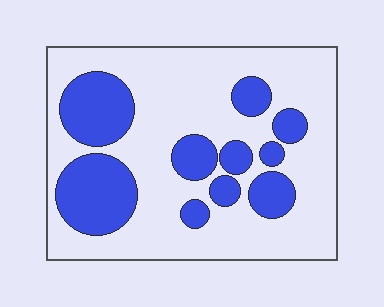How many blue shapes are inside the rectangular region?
10.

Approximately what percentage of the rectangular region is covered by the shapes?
Approximately 30%.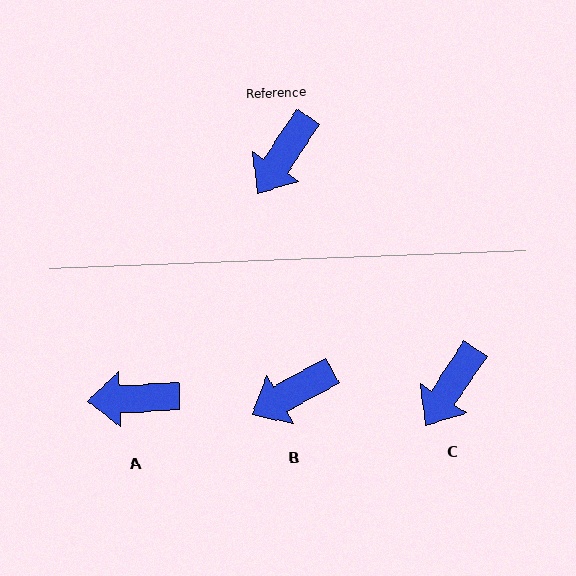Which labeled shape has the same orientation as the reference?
C.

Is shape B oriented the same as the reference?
No, it is off by about 28 degrees.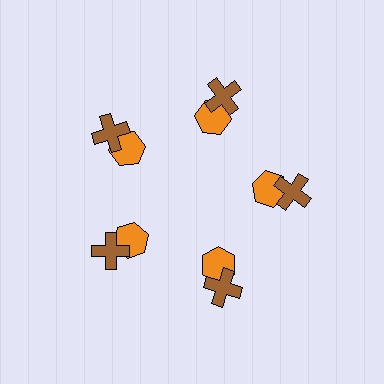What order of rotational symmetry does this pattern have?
This pattern has 5-fold rotational symmetry.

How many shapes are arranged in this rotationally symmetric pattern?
There are 10 shapes, arranged in 5 groups of 2.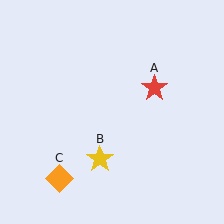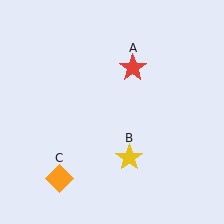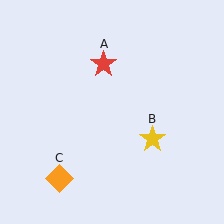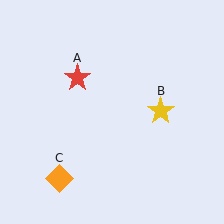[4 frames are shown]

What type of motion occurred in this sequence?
The red star (object A), yellow star (object B) rotated counterclockwise around the center of the scene.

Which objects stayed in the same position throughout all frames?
Orange diamond (object C) remained stationary.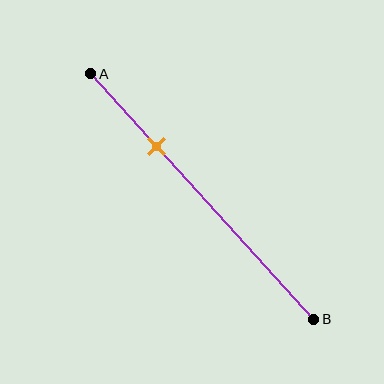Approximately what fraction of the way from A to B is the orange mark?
The orange mark is approximately 30% of the way from A to B.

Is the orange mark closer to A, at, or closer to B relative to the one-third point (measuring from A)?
The orange mark is closer to point A than the one-third point of segment AB.